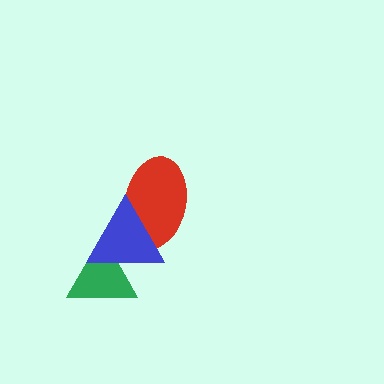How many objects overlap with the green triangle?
1 object overlaps with the green triangle.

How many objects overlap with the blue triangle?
2 objects overlap with the blue triangle.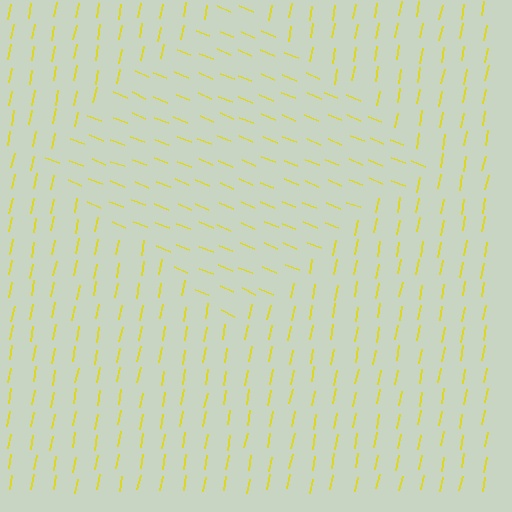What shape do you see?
I see a diamond.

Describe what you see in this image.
The image is filled with small yellow line segments. A diamond region in the image has lines oriented differently from the surrounding lines, creating a visible texture boundary.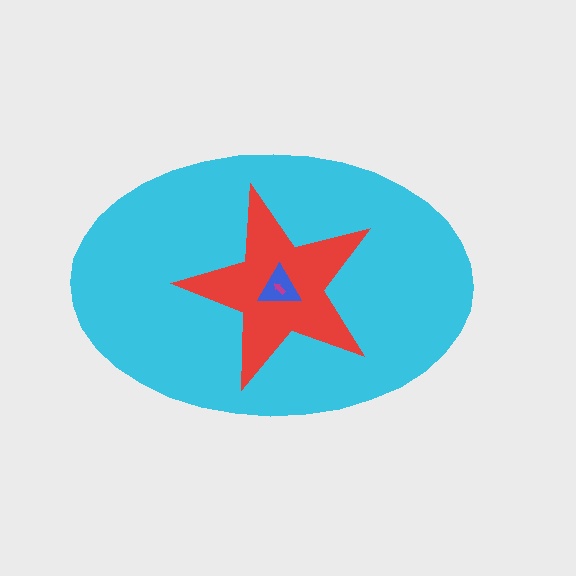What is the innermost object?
The magenta arrow.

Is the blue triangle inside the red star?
Yes.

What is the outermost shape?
The cyan ellipse.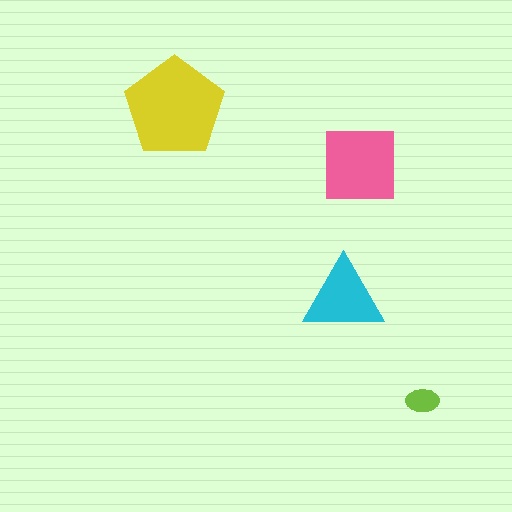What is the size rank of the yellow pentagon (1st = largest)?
1st.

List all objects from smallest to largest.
The lime ellipse, the cyan triangle, the pink square, the yellow pentagon.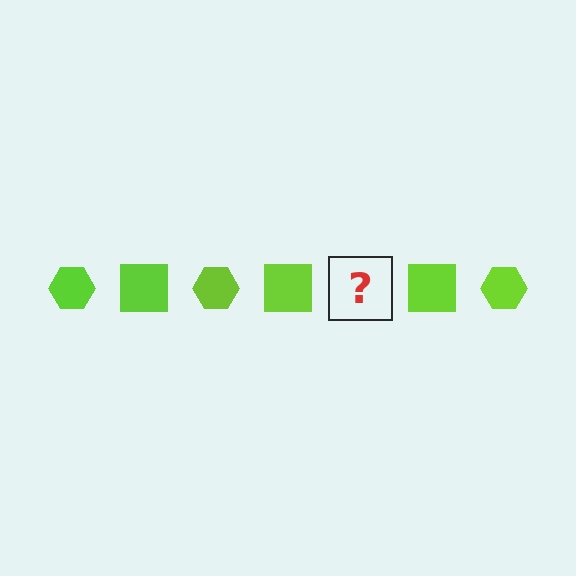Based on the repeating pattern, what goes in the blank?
The blank should be a lime hexagon.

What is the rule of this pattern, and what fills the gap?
The rule is that the pattern cycles through hexagon, square shapes in lime. The gap should be filled with a lime hexagon.